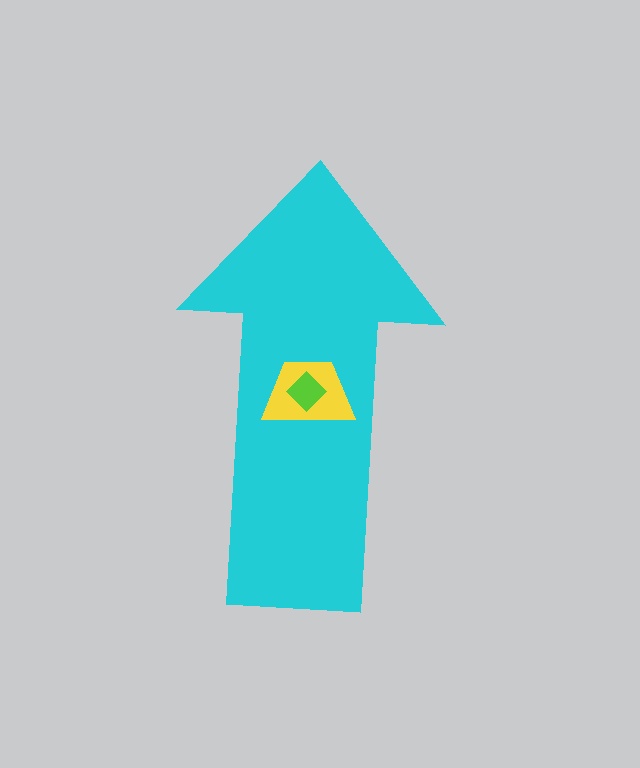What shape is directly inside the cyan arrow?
The yellow trapezoid.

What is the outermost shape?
The cyan arrow.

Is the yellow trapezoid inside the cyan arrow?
Yes.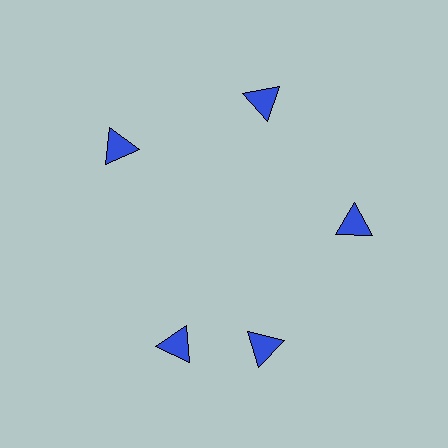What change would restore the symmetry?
The symmetry would be restored by rotating it back into even spacing with its neighbors so that all 5 triangles sit at equal angles and equal distance from the center.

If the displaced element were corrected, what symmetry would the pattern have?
It would have 5-fold rotational symmetry — the pattern would map onto itself every 72 degrees.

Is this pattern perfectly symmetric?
No. The 5 blue triangles are arranged in a ring, but one element near the 8 o'clock position is rotated out of alignment along the ring, breaking the 5-fold rotational symmetry.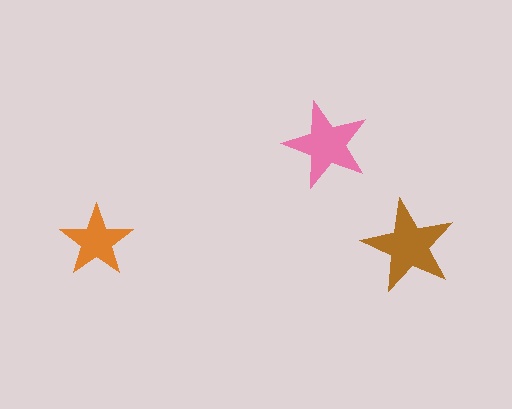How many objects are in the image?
There are 3 objects in the image.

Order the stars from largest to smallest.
the brown one, the pink one, the orange one.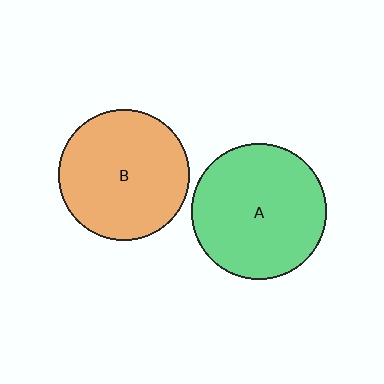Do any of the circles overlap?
No, none of the circles overlap.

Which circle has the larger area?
Circle A (green).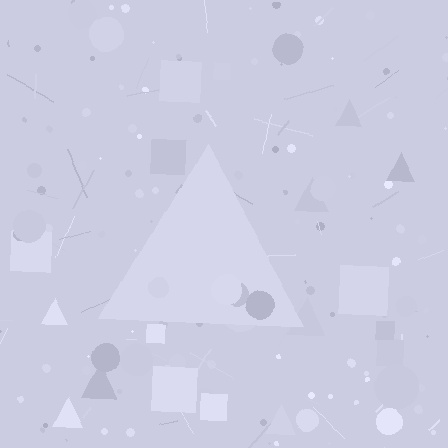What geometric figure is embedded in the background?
A triangle is embedded in the background.